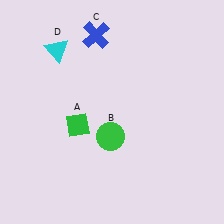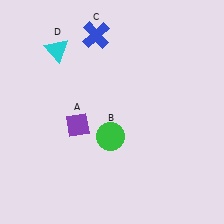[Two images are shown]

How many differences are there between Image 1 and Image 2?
There is 1 difference between the two images.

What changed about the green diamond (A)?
In Image 1, A is green. In Image 2, it changed to purple.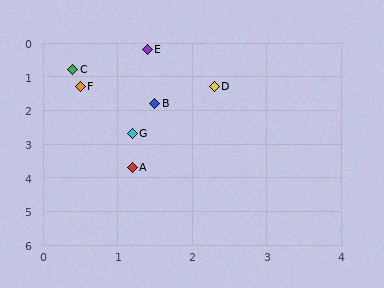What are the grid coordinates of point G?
Point G is at approximately (1.2, 2.7).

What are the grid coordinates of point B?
Point B is at approximately (1.5, 1.8).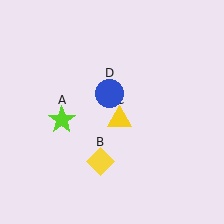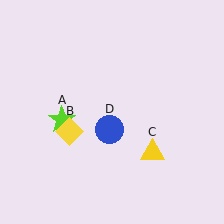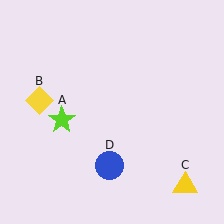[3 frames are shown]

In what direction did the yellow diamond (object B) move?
The yellow diamond (object B) moved up and to the left.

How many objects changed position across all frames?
3 objects changed position: yellow diamond (object B), yellow triangle (object C), blue circle (object D).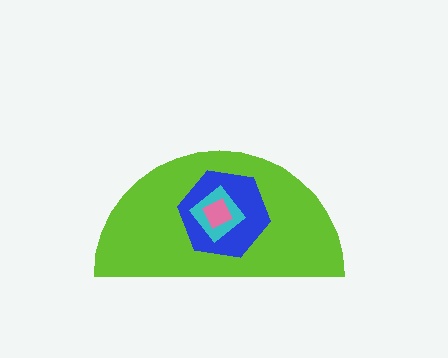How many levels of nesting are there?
4.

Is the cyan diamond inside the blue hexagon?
Yes.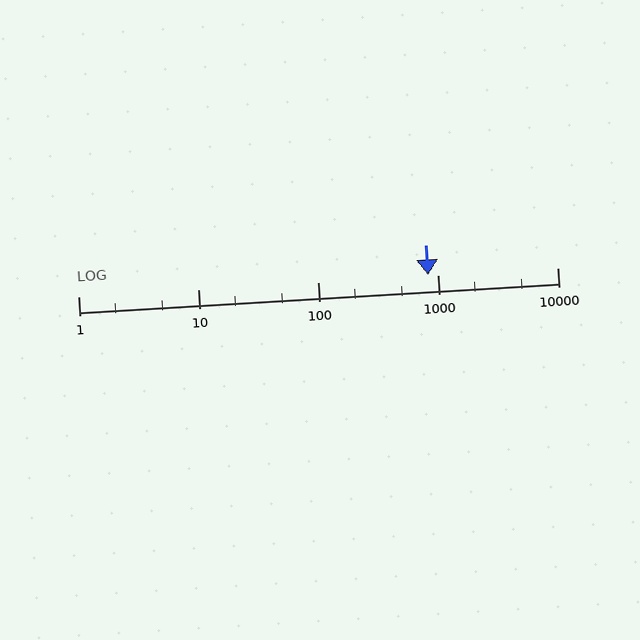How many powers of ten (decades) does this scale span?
The scale spans 4 decades, from 1 to 10000.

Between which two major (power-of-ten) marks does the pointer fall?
The pointer is between 100 and 1000.